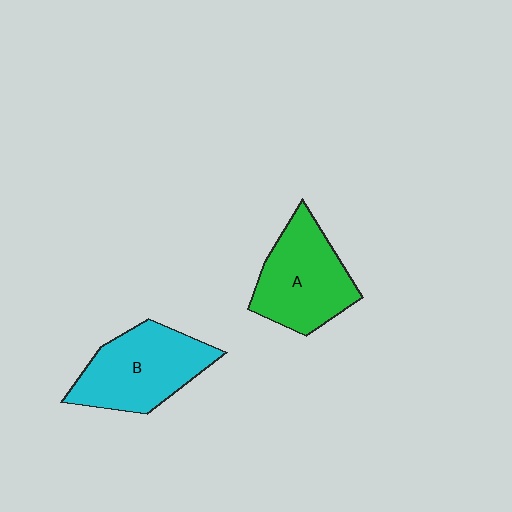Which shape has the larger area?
Shape B (cyan).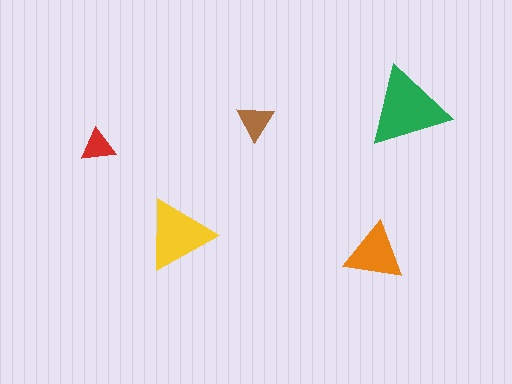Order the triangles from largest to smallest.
the green one, the yellow one, the orange one, the brown one, the red one.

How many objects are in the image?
There are 5 objects in the image.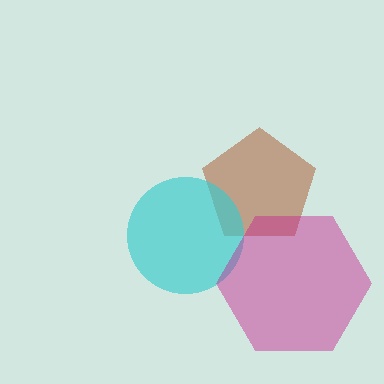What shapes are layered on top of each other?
The layered shapes are: a brown pentagon, a cyan circle, a magenta hexagon.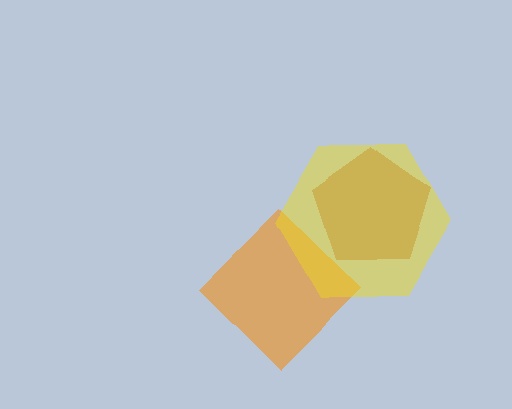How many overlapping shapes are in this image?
There are 3 overlapping shapes in the image.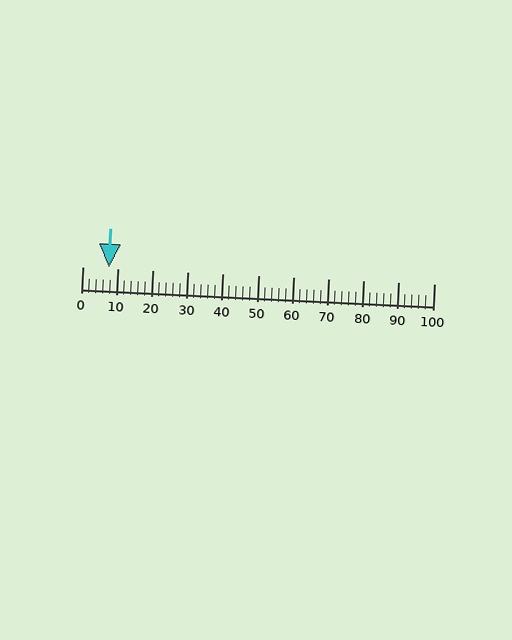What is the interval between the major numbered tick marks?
The major tick marks are spaced 10 units apart.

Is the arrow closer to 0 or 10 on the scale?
The arrow is closer to 10.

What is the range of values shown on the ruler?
The ruler shows values from 0 to 100.